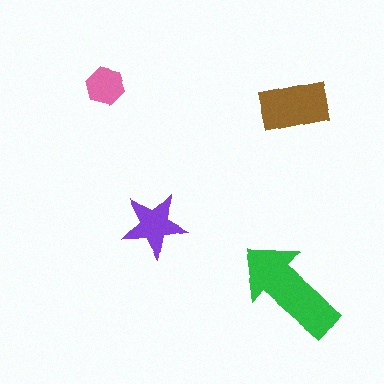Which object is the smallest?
The pink hexagon.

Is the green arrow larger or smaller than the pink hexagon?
Larger.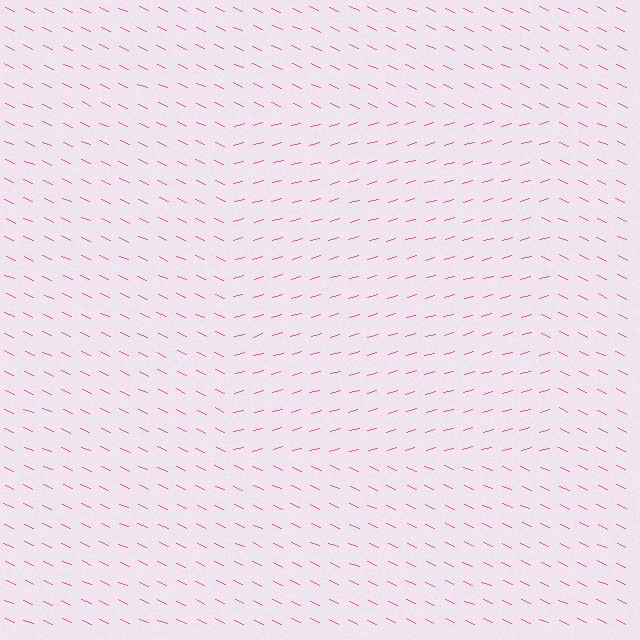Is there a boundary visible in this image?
Yes, there is a texture boundary formed by a change in line orientation.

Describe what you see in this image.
The image is filled with small pink line segments. A rectangle region in the image has lines oriented differently from the surrounding lines, creating a visible texture boundary.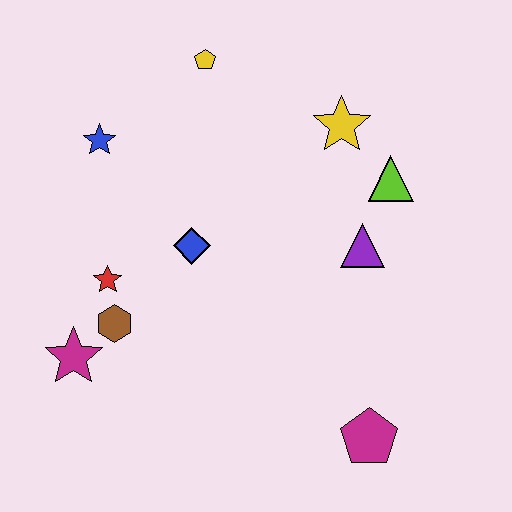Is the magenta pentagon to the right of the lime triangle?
No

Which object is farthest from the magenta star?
The lime triangle is farthest from the magenta star.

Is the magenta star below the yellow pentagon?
Yes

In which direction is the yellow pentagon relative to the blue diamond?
The yellow pentagon is above the blue diamond.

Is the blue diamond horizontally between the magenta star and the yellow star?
Yes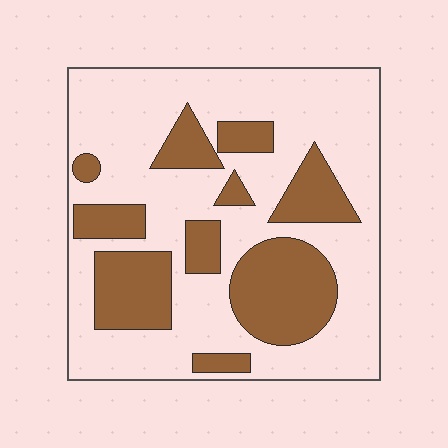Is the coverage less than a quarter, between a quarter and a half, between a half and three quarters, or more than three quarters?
Between a quarter and a half.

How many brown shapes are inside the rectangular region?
10.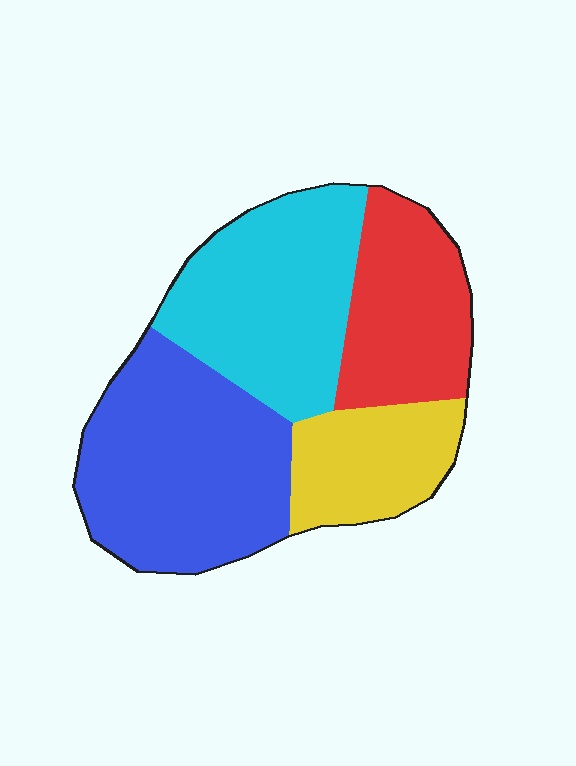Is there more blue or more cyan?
Blue.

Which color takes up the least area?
Yellow, at roughly 15%.